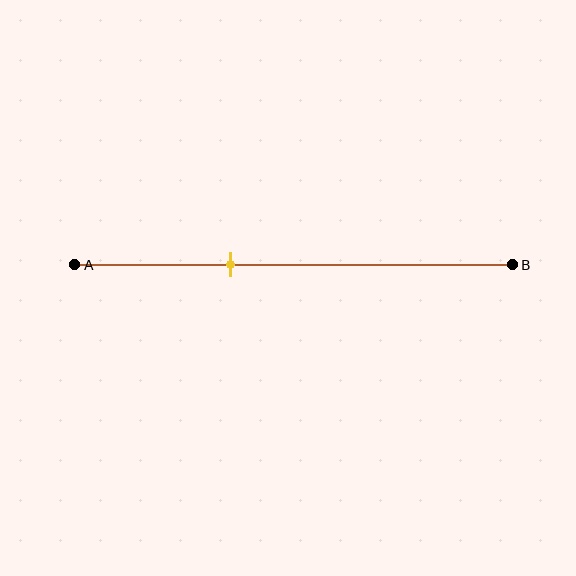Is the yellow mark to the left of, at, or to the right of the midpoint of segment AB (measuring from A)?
The yellow mark is to the left of the midpoint of segment AB.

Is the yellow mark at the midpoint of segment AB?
No, the mark is at about 35% from A, not at the 50% midpoint.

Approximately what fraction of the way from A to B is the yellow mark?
The yellow mark is approximately 35% of the way from A to B.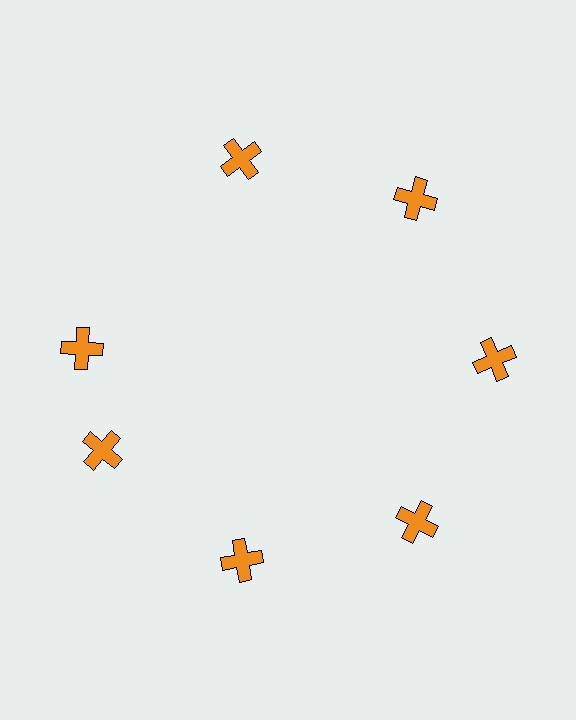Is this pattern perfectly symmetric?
No. The 7 orange crosses are arranged in a ring, but one element near the 10 o'clock position is rotated out of alignment along the ring, breaking the 7-fold rotational symmetry.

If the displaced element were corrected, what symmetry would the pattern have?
It would have 7-fold rotational symmetry — the pattern would map onto itself every 51 degrees.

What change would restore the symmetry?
The symmetry would be restored by rotating it back into even spacing with its neighbors so that all 7 crosses sit at equal angles and equal distance from the center.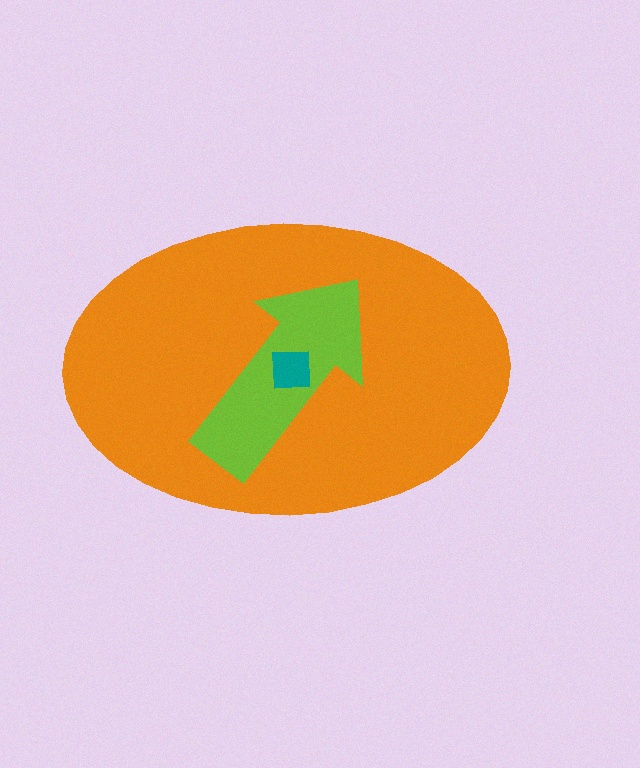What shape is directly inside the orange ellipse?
The lime arrow.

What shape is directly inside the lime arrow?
The teal square.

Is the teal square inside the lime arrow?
Yes.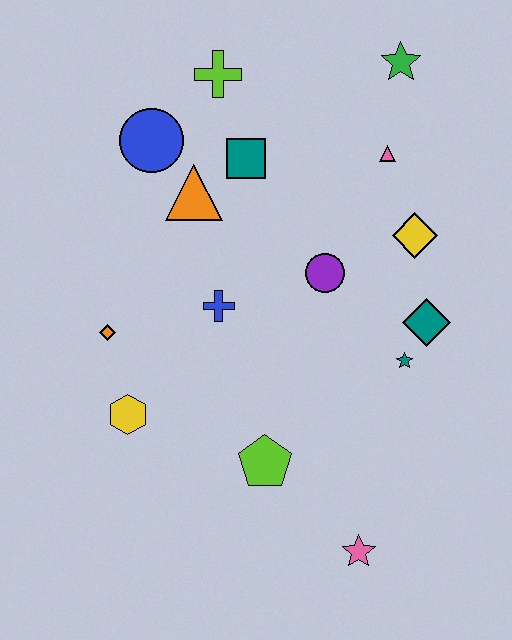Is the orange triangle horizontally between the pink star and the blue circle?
Yes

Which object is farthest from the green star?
The pink star is farthest from the green star.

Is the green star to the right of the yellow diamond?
No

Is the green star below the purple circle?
No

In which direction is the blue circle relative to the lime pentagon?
The blue circle is above the lime pentagon.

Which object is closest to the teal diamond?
The teal star is closest to the teal diamond.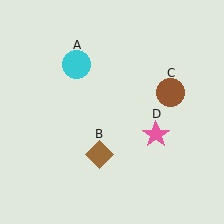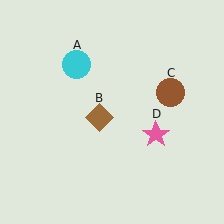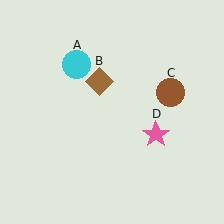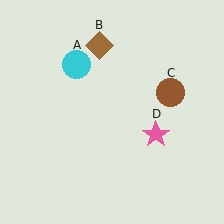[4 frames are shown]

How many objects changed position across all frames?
1 object changed position: brown diamond (object B).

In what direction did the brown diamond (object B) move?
The brown diamond (object B) moved up.